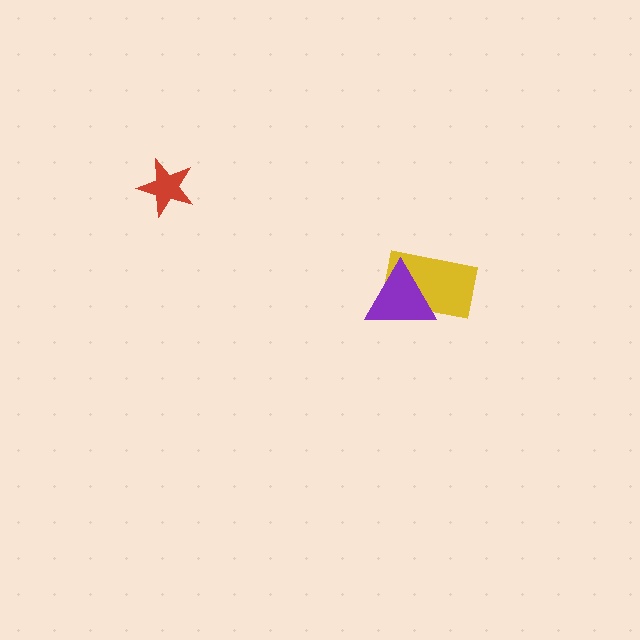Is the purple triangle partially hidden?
No, no other shape covers it.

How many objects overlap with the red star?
0 objects overlap with the red star.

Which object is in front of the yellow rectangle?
The purple triangle is in front of the yellow rectangle.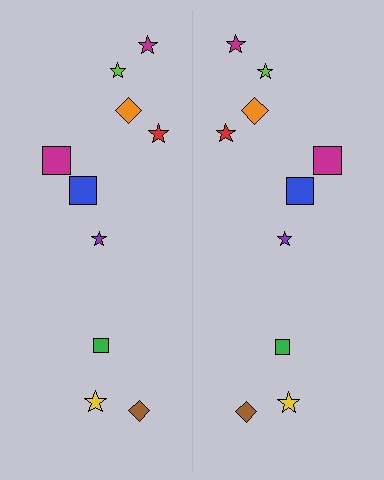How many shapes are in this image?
There are 20 shapes in this image.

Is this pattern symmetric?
Yes, this pattern has bilateral (reflection) symmetry.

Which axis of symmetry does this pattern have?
The pattern has a vertical axis of symmetry running through the center of the image.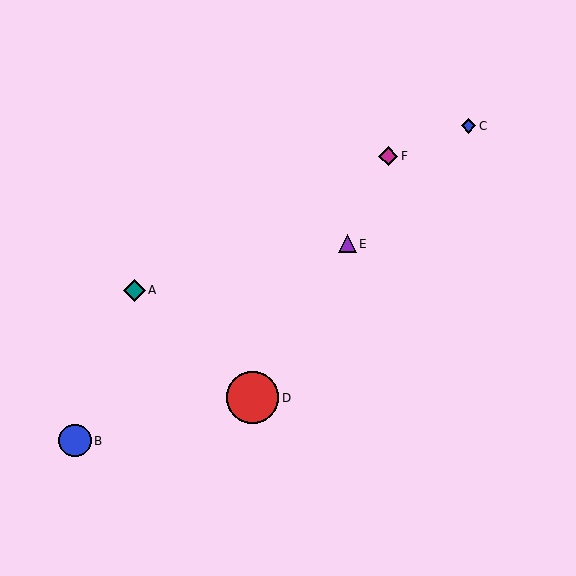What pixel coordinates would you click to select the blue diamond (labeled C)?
Click at (469, 126) to select the blue diamond C.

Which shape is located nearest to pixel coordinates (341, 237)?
The purple triangle (labeled E) at (347, 244) is nearest to that location.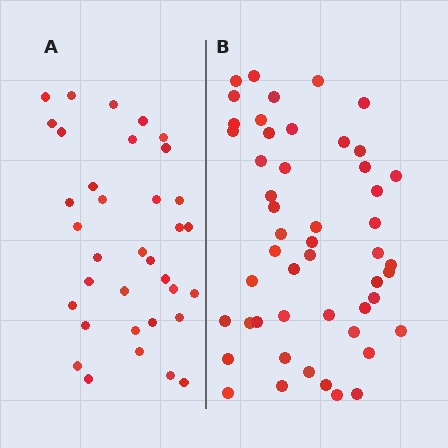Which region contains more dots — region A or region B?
Region B (the right region) has more dots.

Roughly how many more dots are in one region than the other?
Region B has approximately 15 more dots than region A.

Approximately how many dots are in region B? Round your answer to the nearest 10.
About 50 dots.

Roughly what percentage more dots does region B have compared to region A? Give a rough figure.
About 45% more.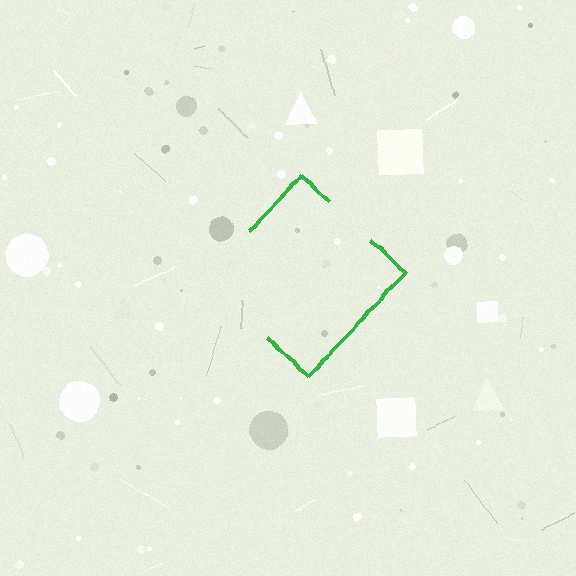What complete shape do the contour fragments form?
The contour fragments form a diamond.